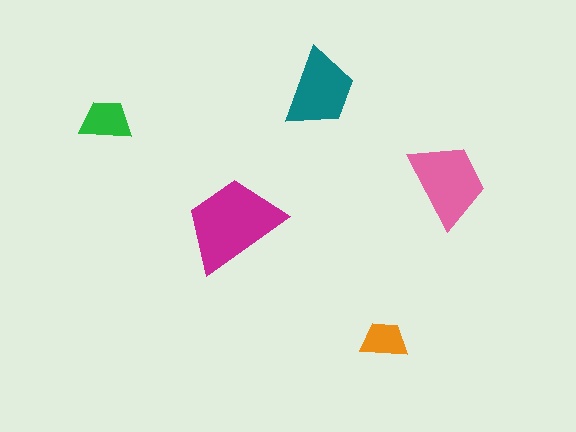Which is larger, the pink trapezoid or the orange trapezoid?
The pink one.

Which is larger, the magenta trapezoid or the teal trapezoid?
The magenta one.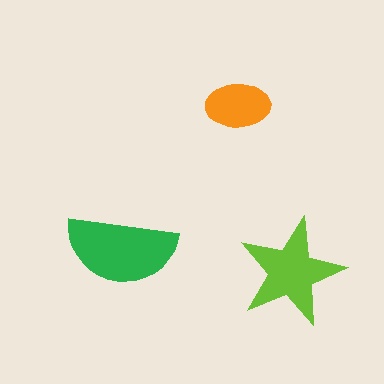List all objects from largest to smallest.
The green semicircle, the lime star, the orange ellipse.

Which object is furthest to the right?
The lime star is rightmost.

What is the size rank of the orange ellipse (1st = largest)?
3rd.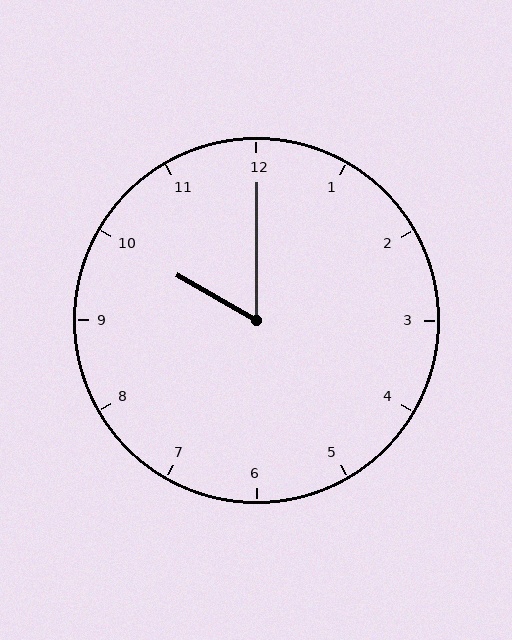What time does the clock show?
10:00.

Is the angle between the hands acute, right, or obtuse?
It is acute.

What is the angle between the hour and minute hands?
Approximately 60 degrees.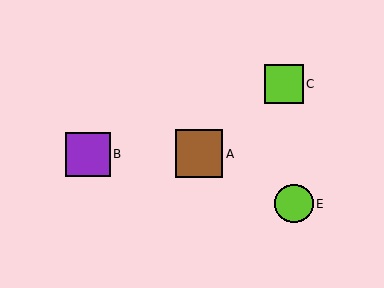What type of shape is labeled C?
Shape C is a lime square.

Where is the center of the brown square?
The center of the brown square is at (199, 154).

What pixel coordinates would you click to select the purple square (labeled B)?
Click at (88, 154) to select the purple square B.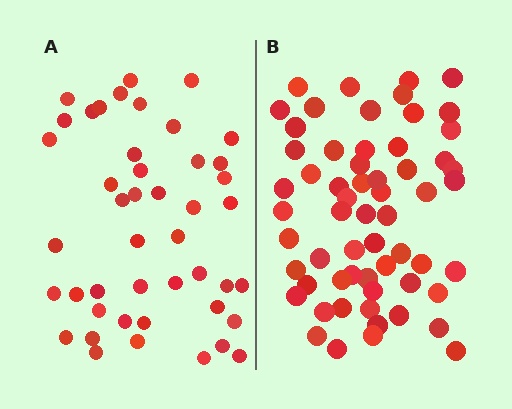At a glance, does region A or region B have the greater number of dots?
Region B (the right region) has more dots.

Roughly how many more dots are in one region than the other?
Region B has approximately 15 more dots than region A.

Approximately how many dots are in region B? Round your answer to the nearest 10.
About 60 dots.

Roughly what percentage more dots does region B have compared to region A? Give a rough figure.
About 35% more.